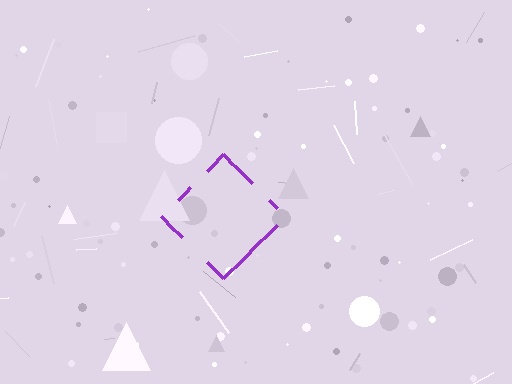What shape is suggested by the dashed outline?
The dashed outline suggests a diamond.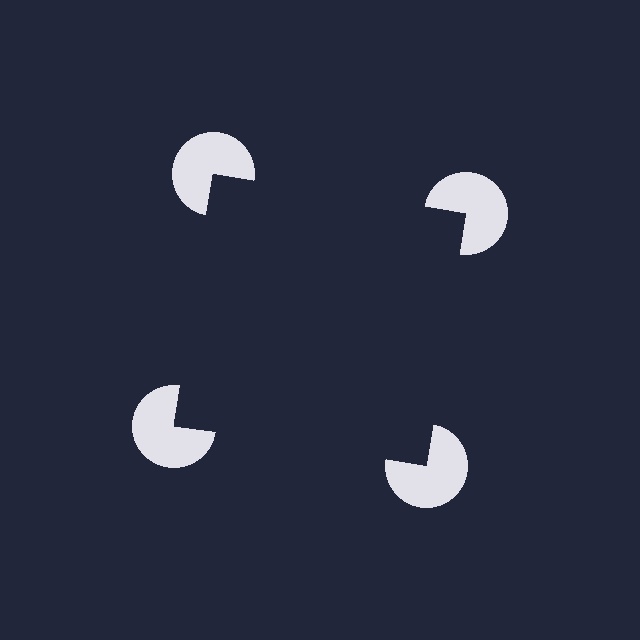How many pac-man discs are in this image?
There are 4 — one at each vertex of the illusory square.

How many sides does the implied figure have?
4 sides.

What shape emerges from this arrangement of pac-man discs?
An illusory square — its edges are inferred from the aligned wedge cuts in the pac-man discs, not physically drawn.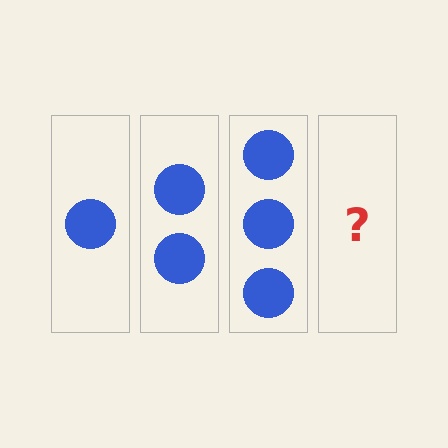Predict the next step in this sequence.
The next step is 4 circles.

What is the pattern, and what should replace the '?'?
The pattern is that each step adds one more circle. The '?' should be 4 circles.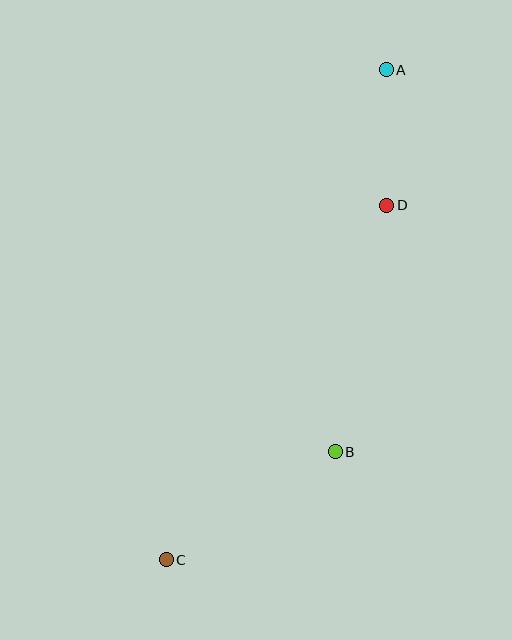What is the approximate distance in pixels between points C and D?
The distance between C and D is approximately 417 pixels.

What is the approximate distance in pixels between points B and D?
The distance between B and D is approximately 251 pixels.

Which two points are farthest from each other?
Points A and C are farthest from each other.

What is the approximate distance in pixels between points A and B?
The distance between A and B is approximately 385 pixels.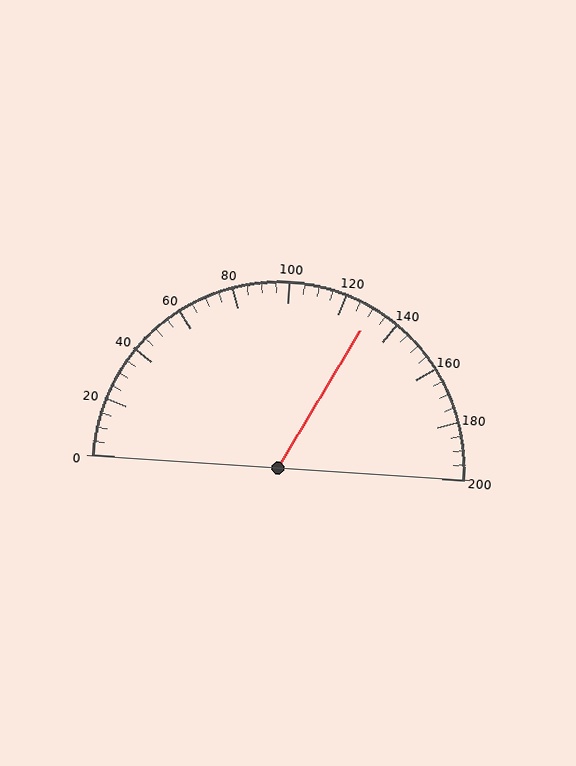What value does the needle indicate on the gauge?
The needle indicates approximately 130.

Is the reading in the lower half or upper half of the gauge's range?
The reading is in the upper half of the range (0 to 200).